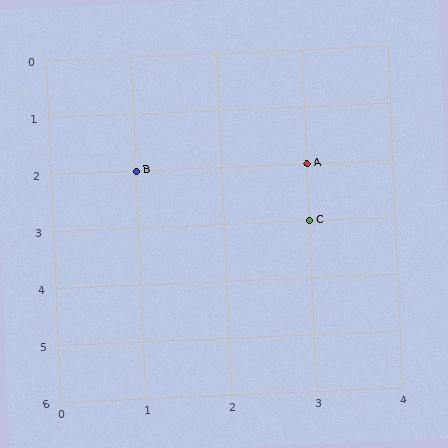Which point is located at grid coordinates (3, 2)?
Point A is at (3, 2).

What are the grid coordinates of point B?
Point B is at grid coordinates (1, 2).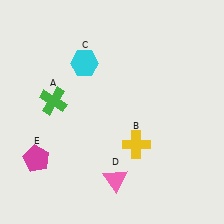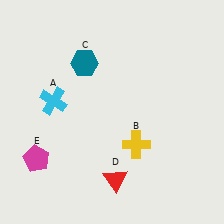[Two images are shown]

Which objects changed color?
A changed from green to cyan. C changed from cyan to teal. D changed from pink to red.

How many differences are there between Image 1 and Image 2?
There are 3 differences between the two images.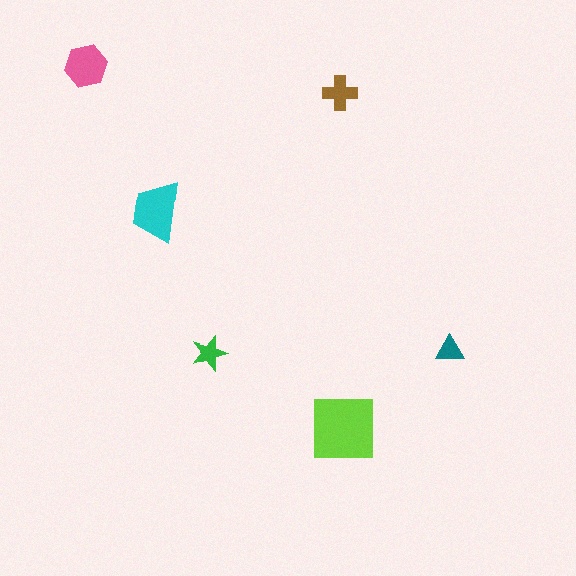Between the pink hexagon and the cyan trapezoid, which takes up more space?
The cyan trapezoid.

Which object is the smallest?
The teal triangle.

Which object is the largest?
The lime square.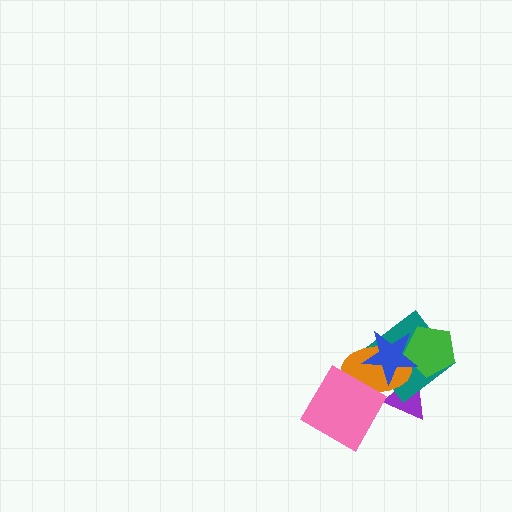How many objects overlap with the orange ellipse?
4 objects overlap with the orange ellipse.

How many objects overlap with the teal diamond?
4 objects overlap with the teal diamond.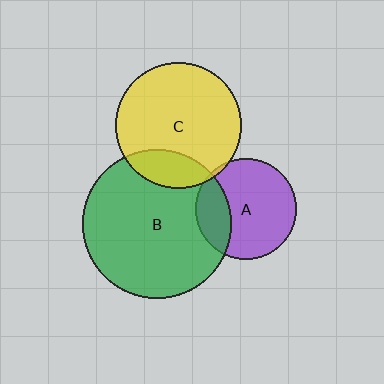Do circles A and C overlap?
Yes.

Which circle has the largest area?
Circle B (green).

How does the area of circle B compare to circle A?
Approximately 2.2 times.